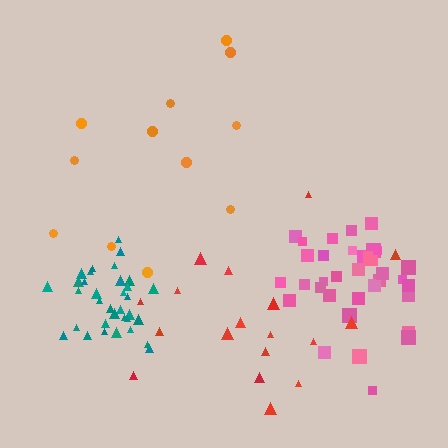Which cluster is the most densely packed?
Teal.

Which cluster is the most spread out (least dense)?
Orange.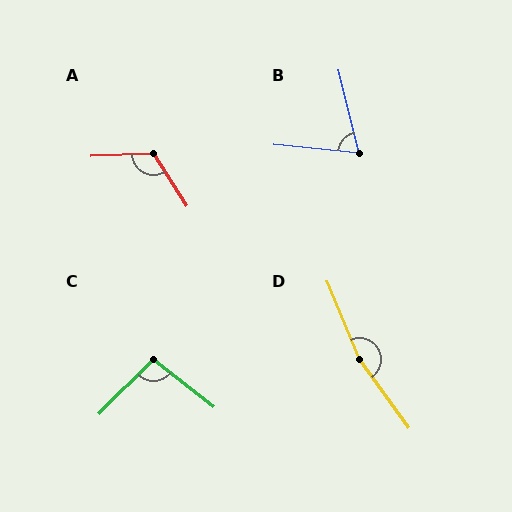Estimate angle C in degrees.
Approximately 97 degrees.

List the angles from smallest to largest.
B (71°), C (97°), A (120°), D (167°).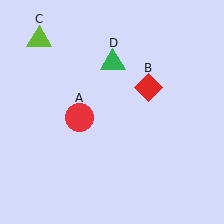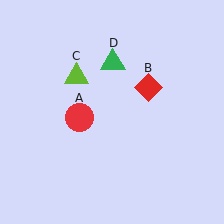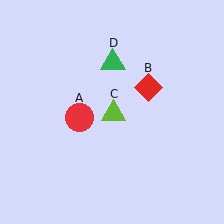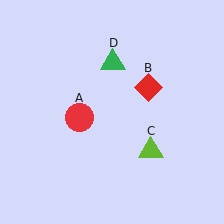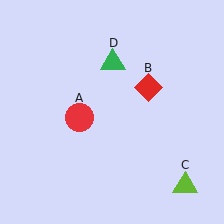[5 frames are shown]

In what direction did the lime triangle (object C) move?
The lime triangle (object C) moved down and to the right.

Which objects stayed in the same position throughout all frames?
Red circle (object A) and red diamond (object B) and green triangle (object D) remained stationary.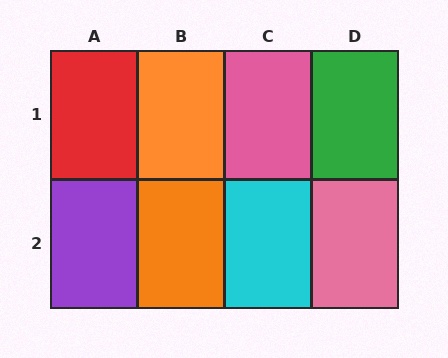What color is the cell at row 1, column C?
Pink.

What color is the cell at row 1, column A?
Red.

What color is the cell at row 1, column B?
Orange.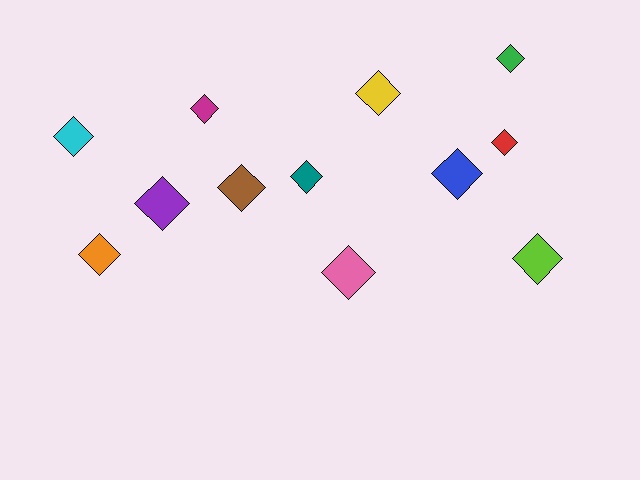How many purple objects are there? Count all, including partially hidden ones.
There is 1 purple object.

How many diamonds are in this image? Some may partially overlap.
There are 12 diamonds.